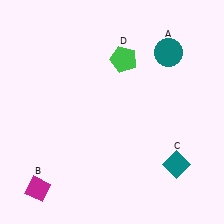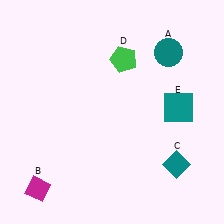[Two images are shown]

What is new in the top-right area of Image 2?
A teal square (E) was added in the top-right area of Image 2.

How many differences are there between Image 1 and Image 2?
There is 1 difference between the two images.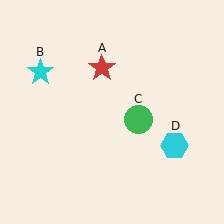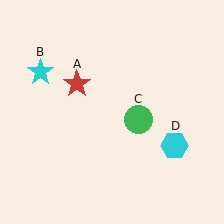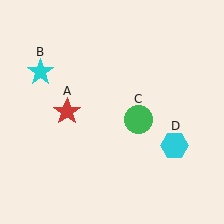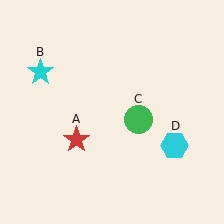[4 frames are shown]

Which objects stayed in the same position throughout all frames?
Cyan star (object B) and green circle (object C) and cyan hexagon (object D) remained stationary.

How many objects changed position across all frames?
1 object changed position: red star (object A).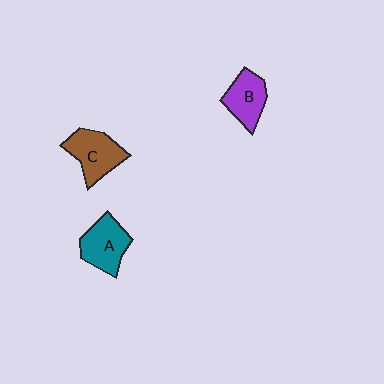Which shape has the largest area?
Shape C (brown).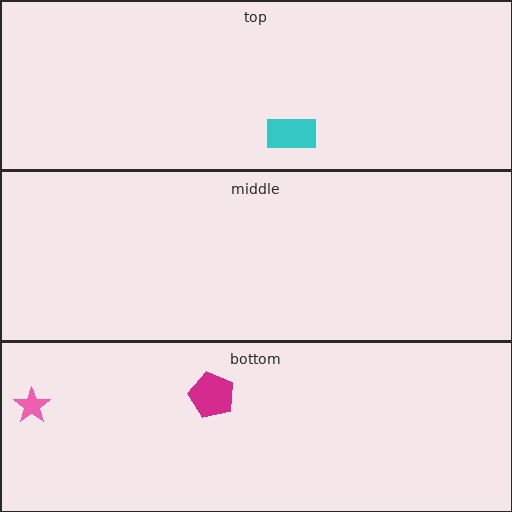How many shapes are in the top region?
1.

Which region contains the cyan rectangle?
The top region.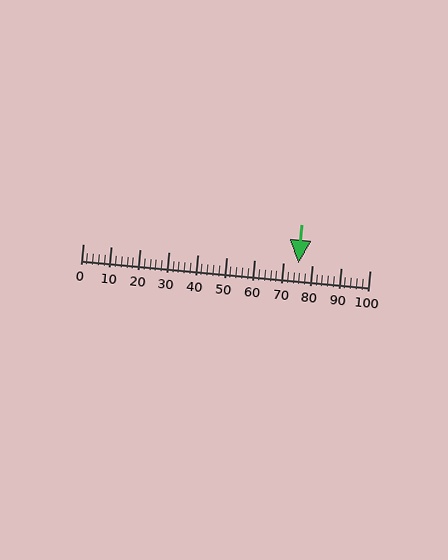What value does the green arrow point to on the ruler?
The green arrow points to approximately 75.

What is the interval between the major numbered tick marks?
The major tick marks are spaced 10 units apart.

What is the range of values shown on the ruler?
The ruler shows values from 0 to 100.